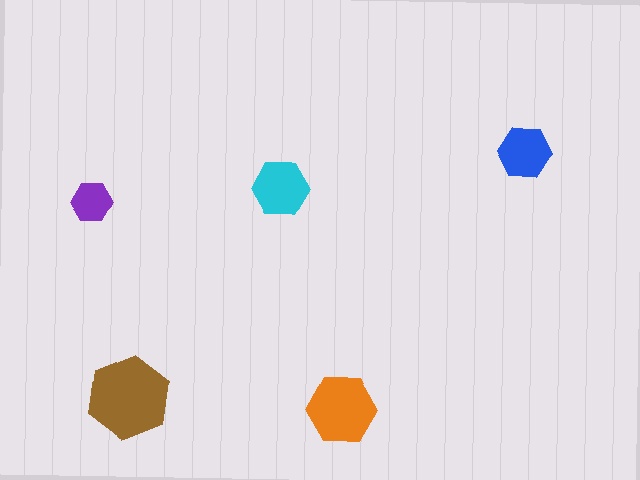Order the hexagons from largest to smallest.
the brown one, the orange one, the cyan one, the blue one, the purple one.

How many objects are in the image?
There are 5 objects in the image.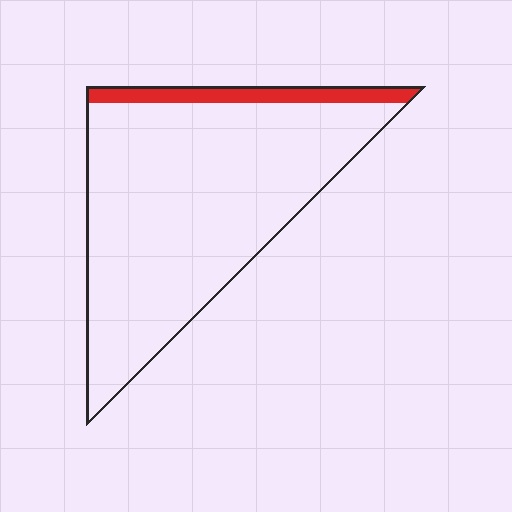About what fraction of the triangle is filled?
About one tenth (1/10).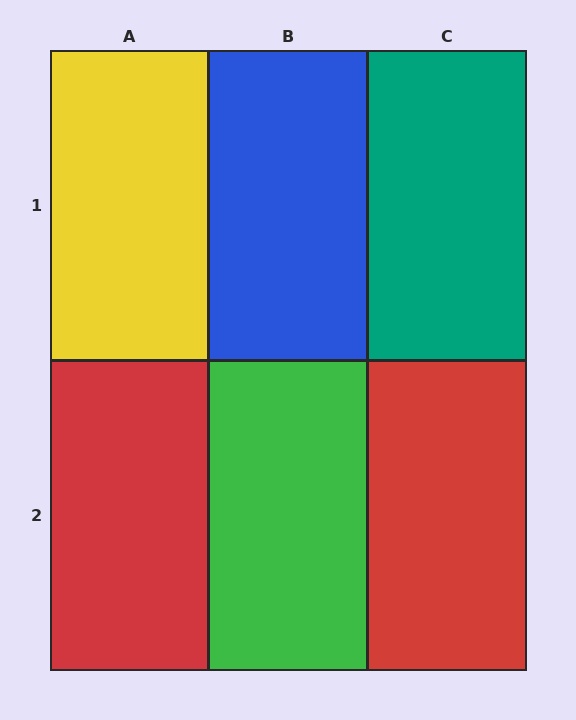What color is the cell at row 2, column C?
Red.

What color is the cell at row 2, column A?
Red.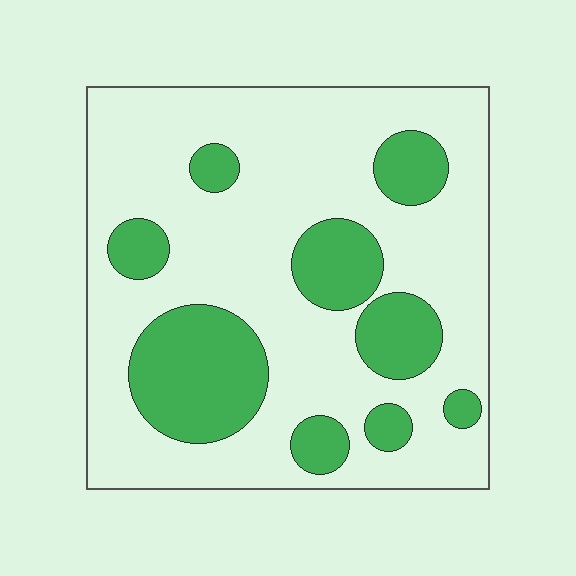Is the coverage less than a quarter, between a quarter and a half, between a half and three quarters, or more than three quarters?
Between a quarter and a half.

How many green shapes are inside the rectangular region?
9.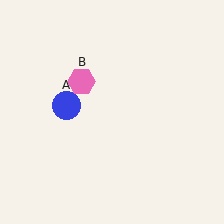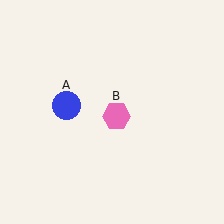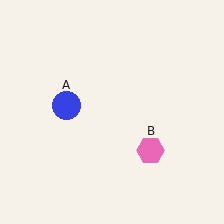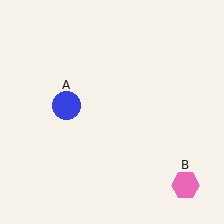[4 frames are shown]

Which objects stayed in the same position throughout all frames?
Blue circle (object A) remained stationary.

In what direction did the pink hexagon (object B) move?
The pink hexagon (object B) moved down and to the right.